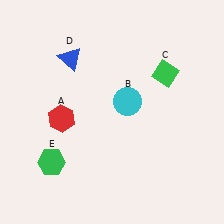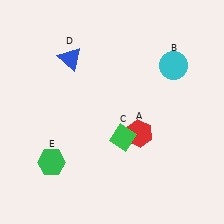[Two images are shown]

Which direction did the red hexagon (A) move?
The red hexagon (A) moved right.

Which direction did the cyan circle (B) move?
The cyan circle (B) moved right.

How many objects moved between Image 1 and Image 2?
3 objects moved between the two images.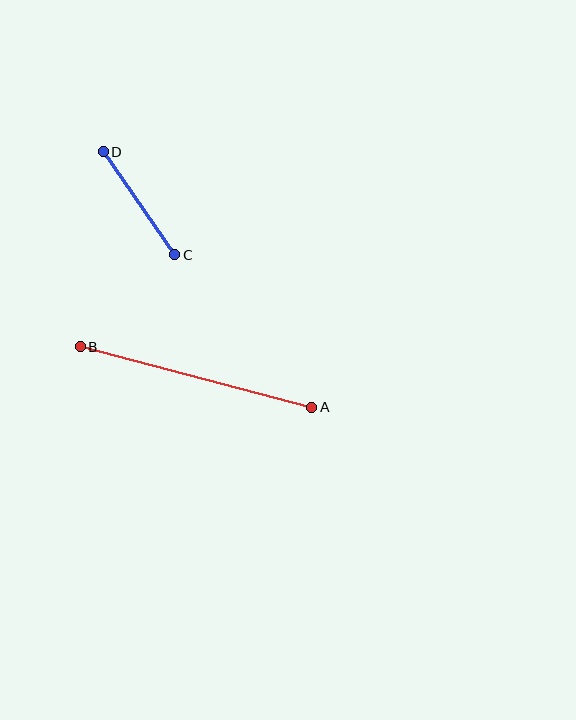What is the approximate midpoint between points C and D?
The midpoint is at approximately (139, 203) pixels.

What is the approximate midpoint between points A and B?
The midpoint is at approximately (196, 377) pixels.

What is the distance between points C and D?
The distance is approximately 125 pixels.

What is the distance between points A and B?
The distance is approximately 239 pixels.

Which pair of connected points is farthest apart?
Points A and B are farthest apart.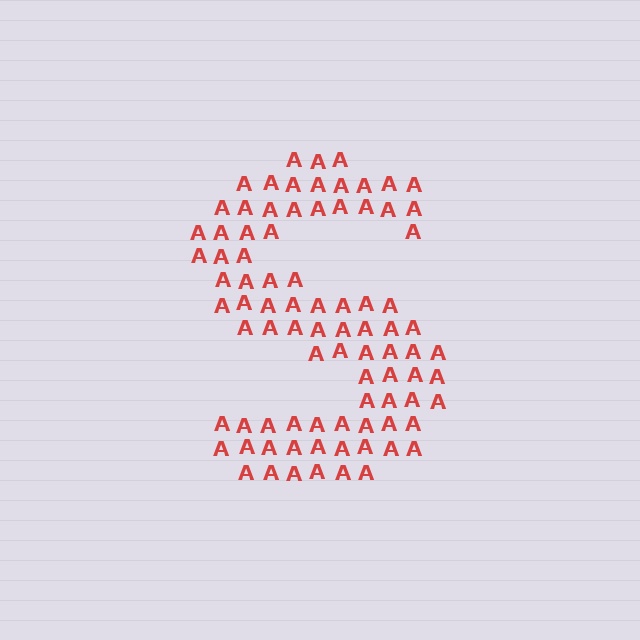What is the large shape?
The large shape is the letter S.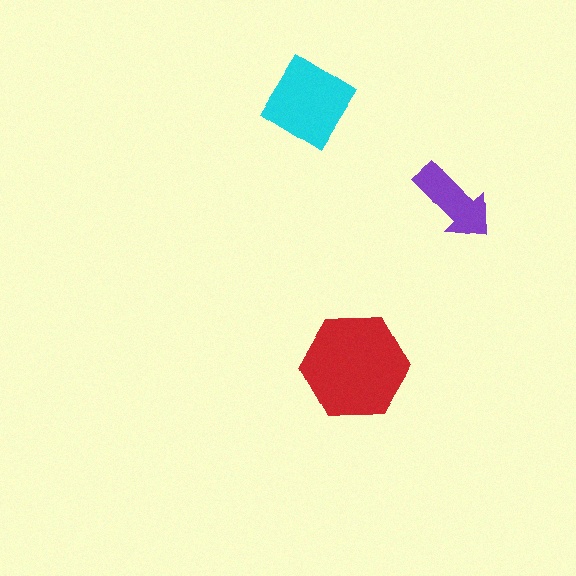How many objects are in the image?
There are 3 objects in the image.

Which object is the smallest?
The purple arrow.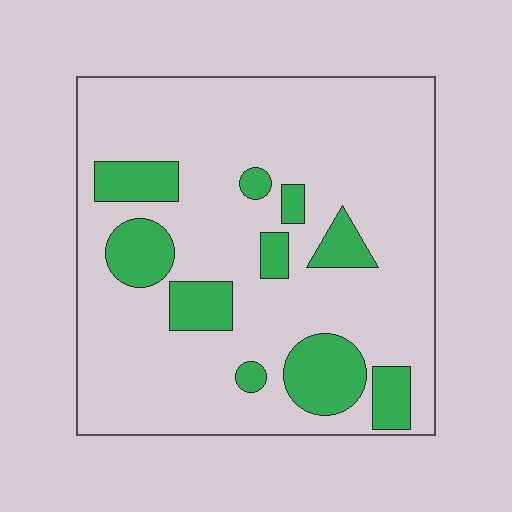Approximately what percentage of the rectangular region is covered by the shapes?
Approximately 20%.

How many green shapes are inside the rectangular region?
10.